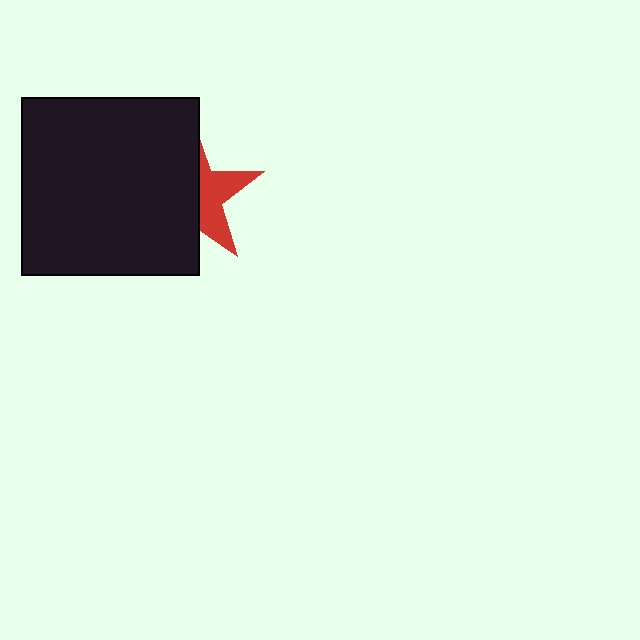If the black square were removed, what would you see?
You would see the complete red star.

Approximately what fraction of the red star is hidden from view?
Roughly 61% of the red star is hidden behind the black square.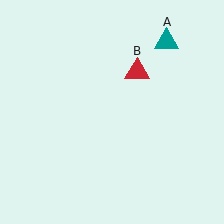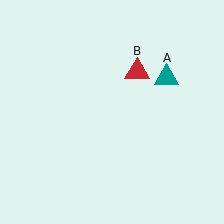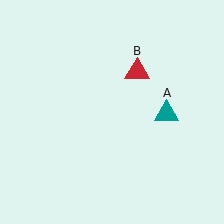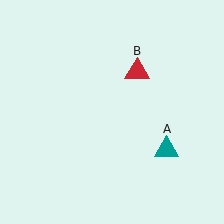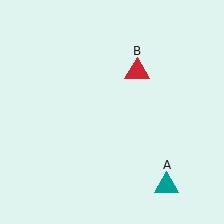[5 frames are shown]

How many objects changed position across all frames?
1 object changed position: teal triangle (object A).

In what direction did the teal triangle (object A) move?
The teal triangle (object A) moved down.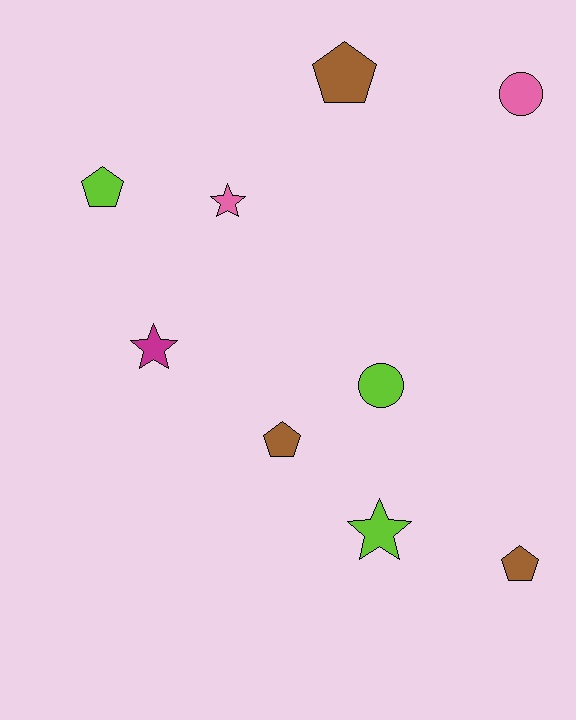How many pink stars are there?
There is 1 pink star.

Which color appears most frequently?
Brown, with 3 objects.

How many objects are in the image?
There are 9 objects.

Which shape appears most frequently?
Pentagon, with 4 objects.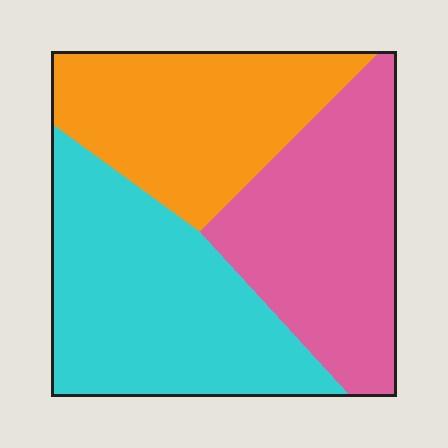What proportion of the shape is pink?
Pink covers 33% of the shape.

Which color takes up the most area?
Cyan, at roughly 40%.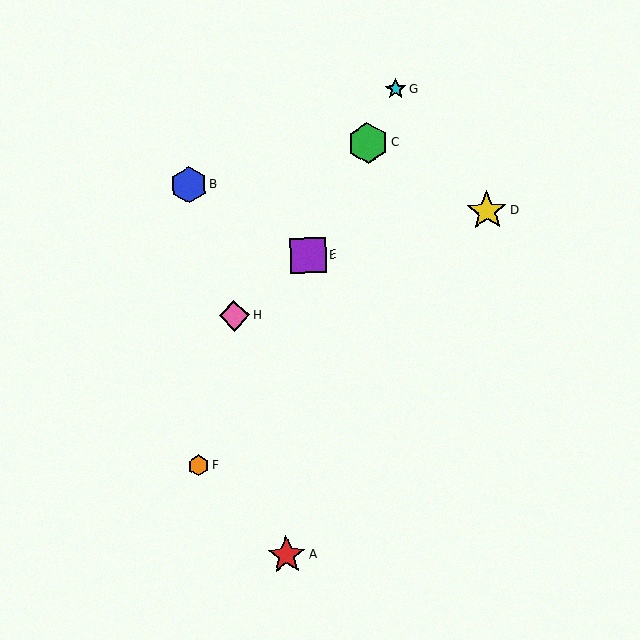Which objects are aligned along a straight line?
Objects C, E, F, G are aligned along a straight line.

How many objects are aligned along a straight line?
4 objects (C, E, F, G) are aligned along a straight line.